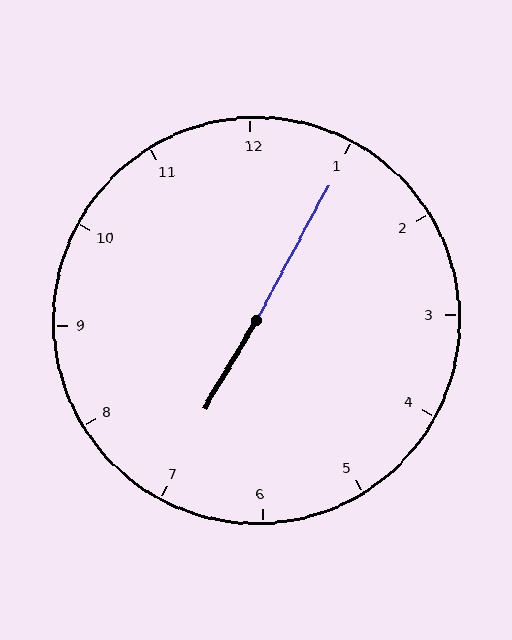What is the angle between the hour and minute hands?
Approximately 178 degrees.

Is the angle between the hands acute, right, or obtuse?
It is obtuse.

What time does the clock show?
7:05.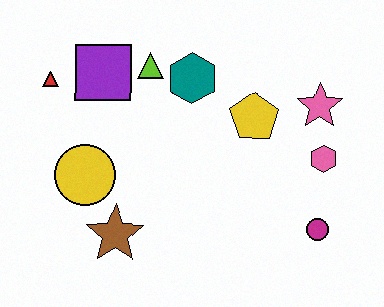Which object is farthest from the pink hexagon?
The red triangle is farthest from the pink hexagon.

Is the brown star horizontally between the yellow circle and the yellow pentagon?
Yes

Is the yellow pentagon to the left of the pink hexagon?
Yes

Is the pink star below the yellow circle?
No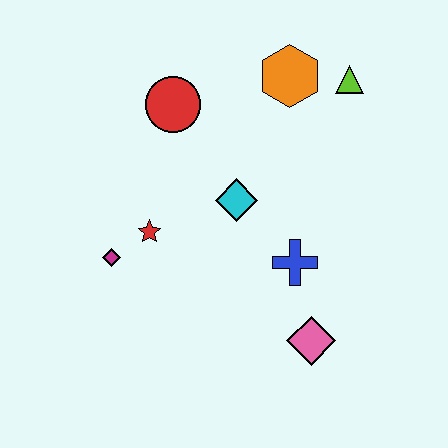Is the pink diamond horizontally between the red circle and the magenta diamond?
No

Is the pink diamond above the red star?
No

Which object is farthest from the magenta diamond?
The lime triangle is farthest from the magenta diamond.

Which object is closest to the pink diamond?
The blue cross is closest to the pink diamond.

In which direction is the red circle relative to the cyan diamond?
The red circle is above the cyan diamond.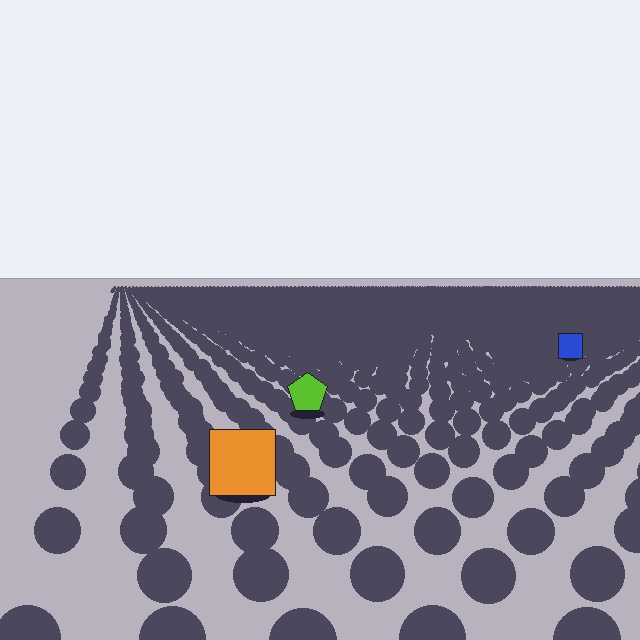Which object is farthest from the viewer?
The blue square is farthest from the viewer. It appears smaller and the ground texture around it is denser.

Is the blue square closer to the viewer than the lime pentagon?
No. The lime pentagon is closer — you can tell from the texture gradient: the ground texture is coarser near it.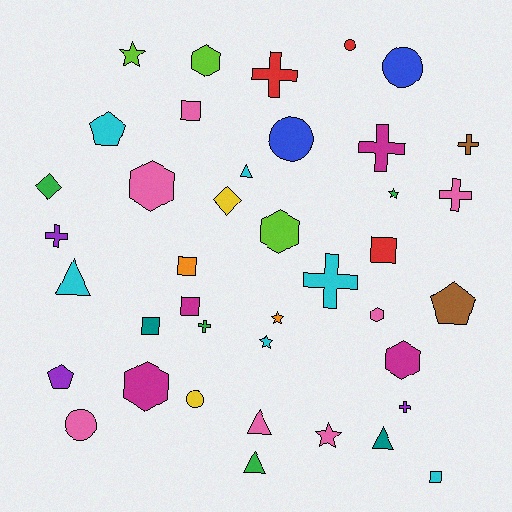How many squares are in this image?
There are 6 squares.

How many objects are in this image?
There are 40 objects.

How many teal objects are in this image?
There are 2 teal objects.